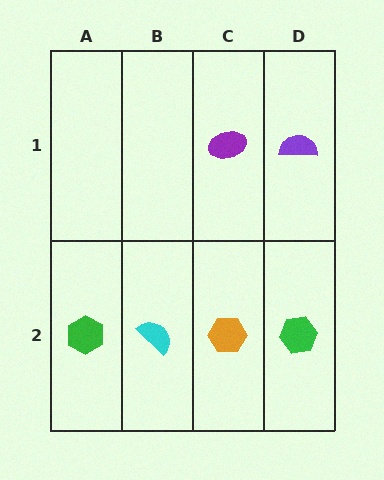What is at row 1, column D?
A purple semicircle.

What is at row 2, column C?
An orange hexagon.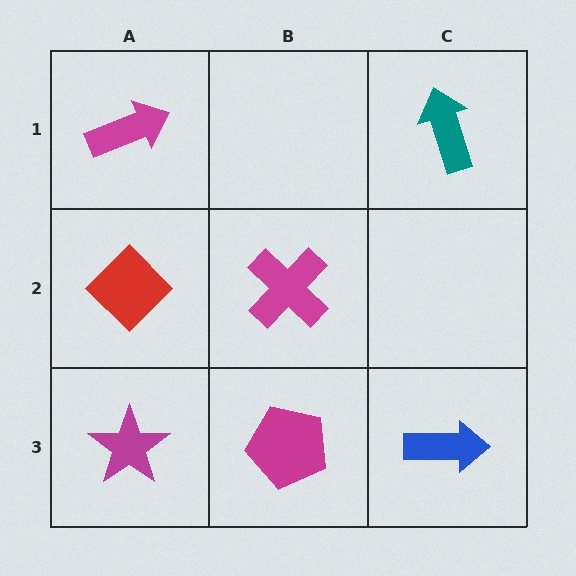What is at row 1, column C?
A teal arrow.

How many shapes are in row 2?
2 shapes.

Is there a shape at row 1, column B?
No, that cell is empty.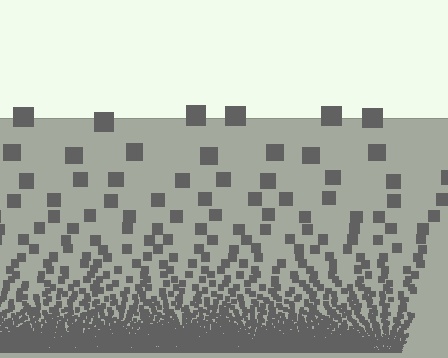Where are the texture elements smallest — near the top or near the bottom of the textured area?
Near the bottom.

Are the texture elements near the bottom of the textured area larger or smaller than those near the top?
Smaller. The gradient is inverted — elements near the bottom are smaller and denser.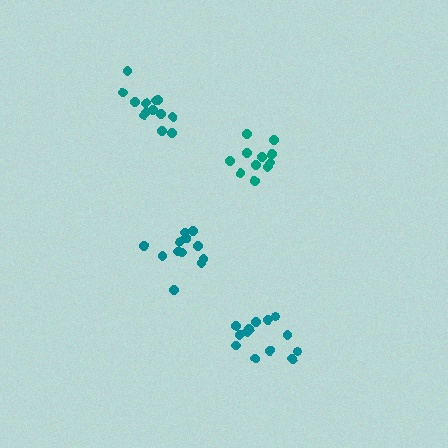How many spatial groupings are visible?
There are 4 spatial groupings.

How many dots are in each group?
Group 1: 11 dots, Group 2: 13 dots, Group 3: 13 dots, Group 4: 12 dots (49 total).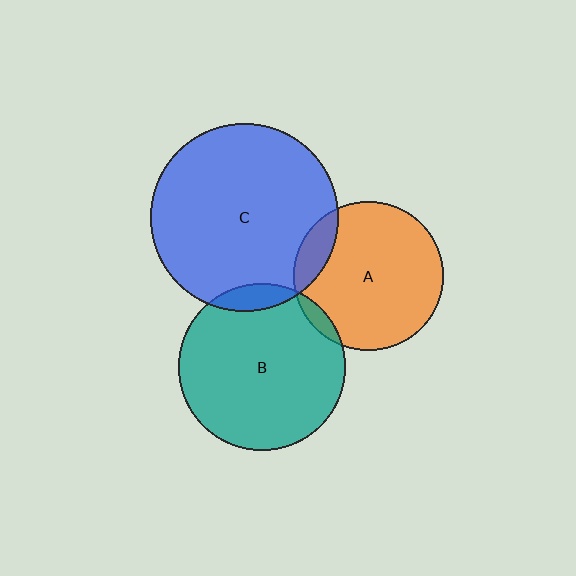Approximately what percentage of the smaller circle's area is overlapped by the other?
Approximately 10%.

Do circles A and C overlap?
Yes.